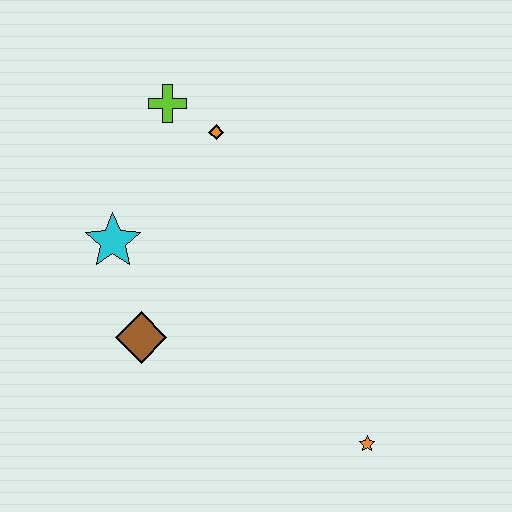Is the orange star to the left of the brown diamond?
No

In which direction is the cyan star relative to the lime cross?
The cyan star is below the lime cross.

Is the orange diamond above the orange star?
Yes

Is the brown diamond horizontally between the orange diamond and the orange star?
No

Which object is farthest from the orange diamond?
The orange star is farthest from the orange diamond.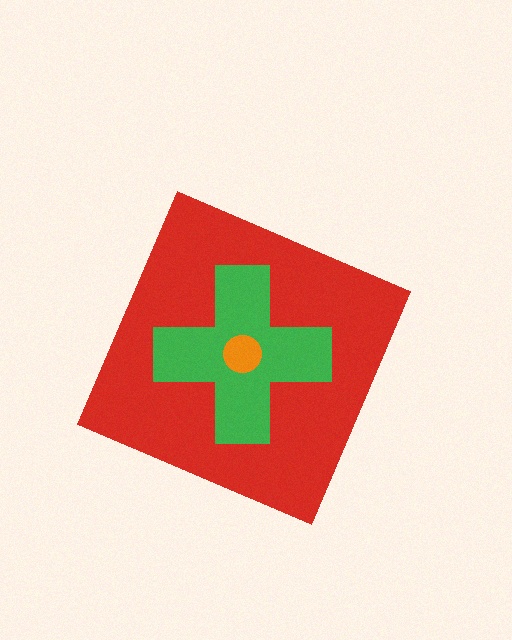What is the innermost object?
The orange circle.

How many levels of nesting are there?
3.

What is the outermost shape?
The red diamond.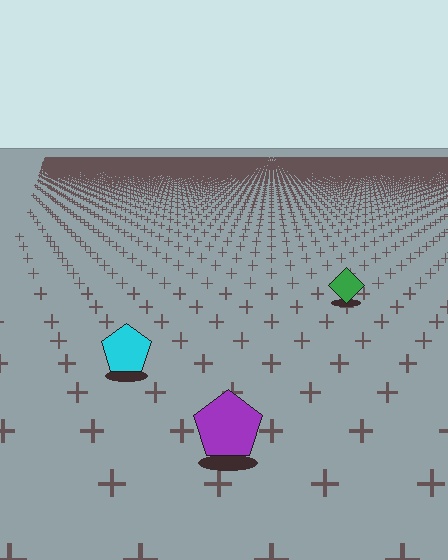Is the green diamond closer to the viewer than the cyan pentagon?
No. The cyan pentagon is closer — you can tell from the texture gradient: the ground texture is coarser near it.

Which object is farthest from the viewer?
The green diamond is farthest from the viewer. It appears smaller and the ground texture around it is denser.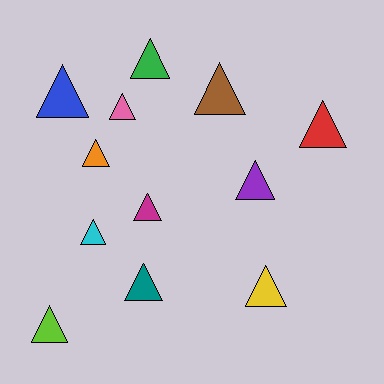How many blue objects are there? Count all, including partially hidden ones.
There is 1 blue object.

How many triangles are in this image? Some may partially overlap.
There are 12 triangles.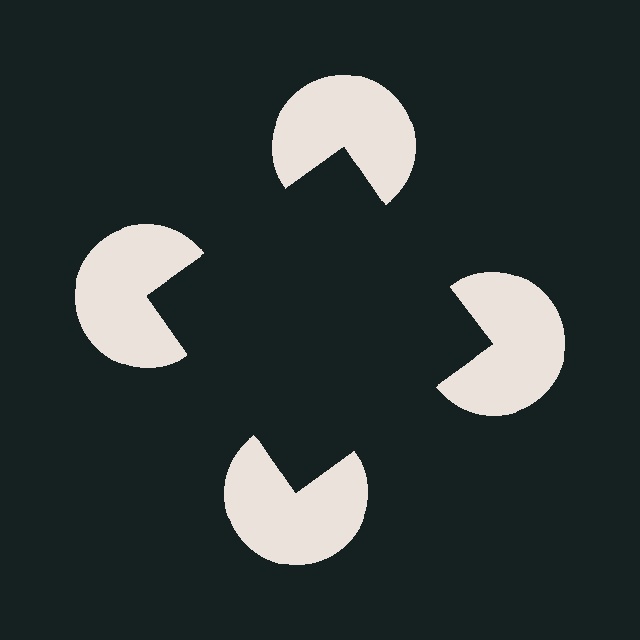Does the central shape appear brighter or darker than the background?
It typically appears slightly darker than the background, even though no actual brightness change is drawn.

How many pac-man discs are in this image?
There are 4 — one at each vertex of the illusory square.